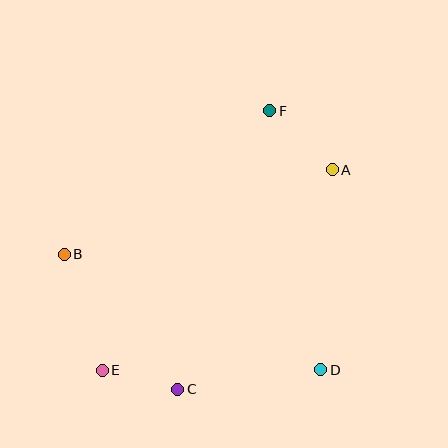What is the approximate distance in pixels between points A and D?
The distance between A and D is approximately 200 pixels.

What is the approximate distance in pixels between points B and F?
The distance between B and F is approximately 251 pixels.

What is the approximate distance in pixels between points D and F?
The distance between D and F is approximately 264 pixels.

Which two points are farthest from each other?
Points E and F are farthest from each other.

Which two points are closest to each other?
Points C and E are closest to each other.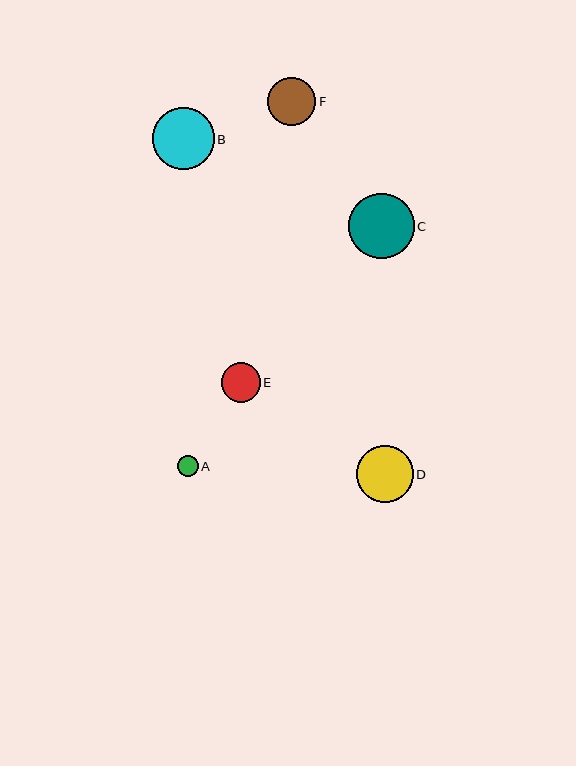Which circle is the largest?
Circle C is the largest with a size of approximately 65 pixels.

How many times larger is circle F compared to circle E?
Circle F is approximately 1.2 times the size of circle E.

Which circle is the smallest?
Circle A is the smallest with a size of approximately 20 pixels.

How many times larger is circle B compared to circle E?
Circle B is approximately 1.6 times the size of circle E.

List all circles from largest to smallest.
From largest to smallest: C, B, D, F, E, A.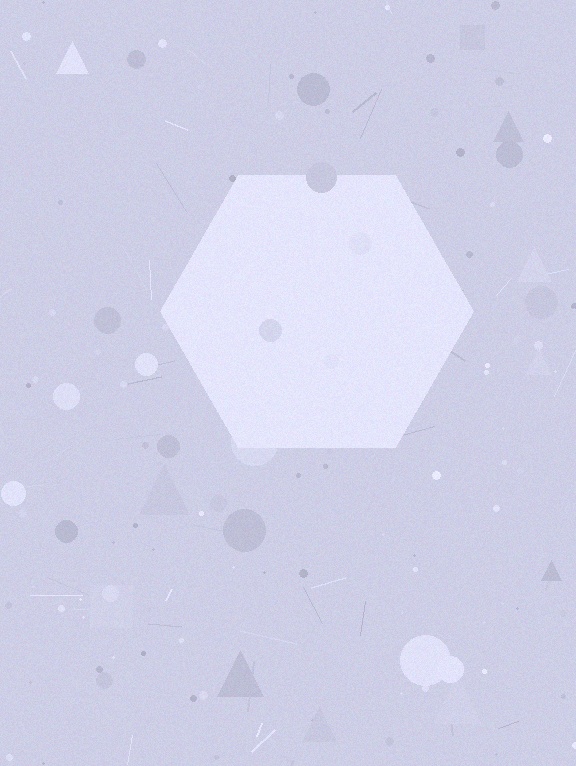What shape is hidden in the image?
A hexagon is hidden in the image.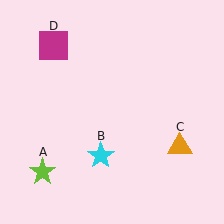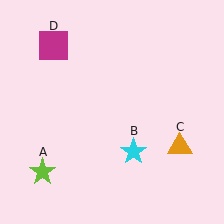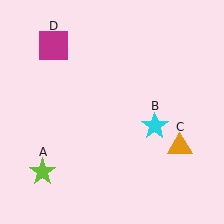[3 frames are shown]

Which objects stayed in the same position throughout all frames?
Lime star (object A) and orange triangle (object C) and magenta square (object D) remained stationary.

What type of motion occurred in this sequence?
The cyan star (object B) rotated counterclockwise around the center of the scene.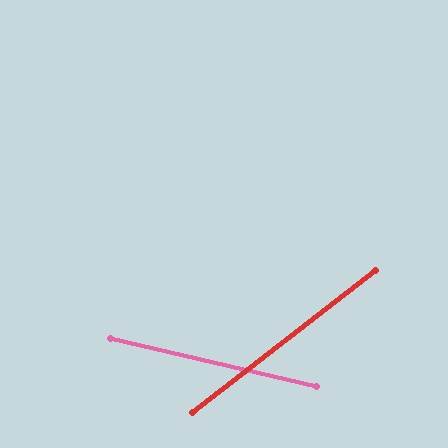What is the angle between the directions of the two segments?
Approximately 51 degrees.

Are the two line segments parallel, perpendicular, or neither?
Neither parallel nor perpendicular — they differ by about 51°.